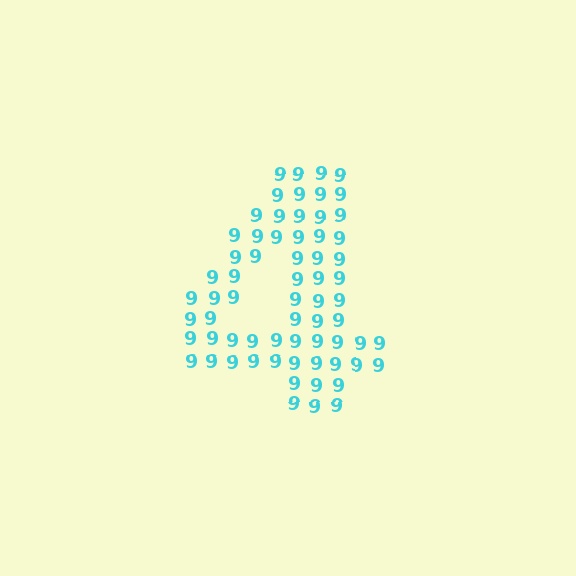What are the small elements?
The small elements are digit 9's.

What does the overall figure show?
The overall figure shows the digit 4.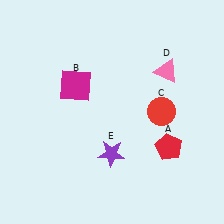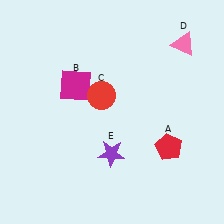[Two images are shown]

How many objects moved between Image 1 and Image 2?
2 objects moved between the two images.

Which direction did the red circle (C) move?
The red circle (C) moved left.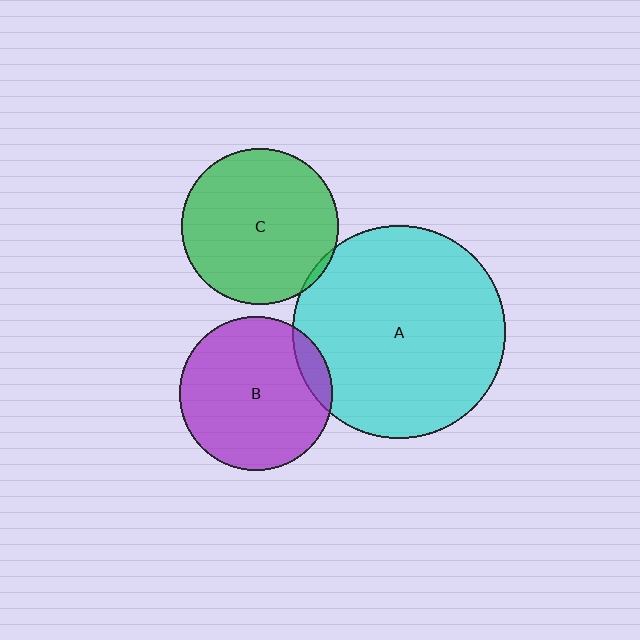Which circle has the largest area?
Circle A (cyan).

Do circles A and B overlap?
Yes.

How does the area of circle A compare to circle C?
Approximately 1.9 times.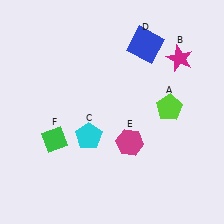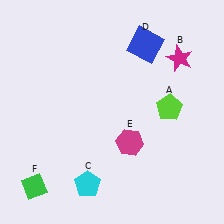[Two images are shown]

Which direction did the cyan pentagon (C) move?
The cyan pentagon (C) moved down.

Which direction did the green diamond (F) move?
The green diamond (F) moved down.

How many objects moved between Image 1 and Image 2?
2 objects moved between the two images.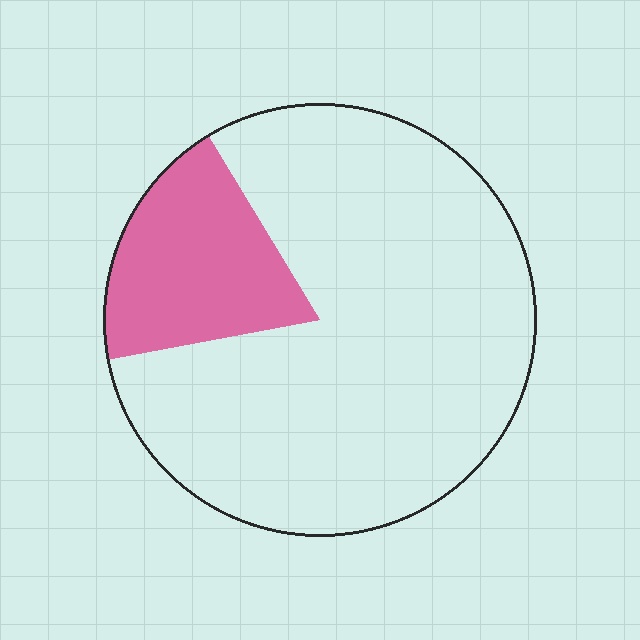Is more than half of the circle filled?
No.